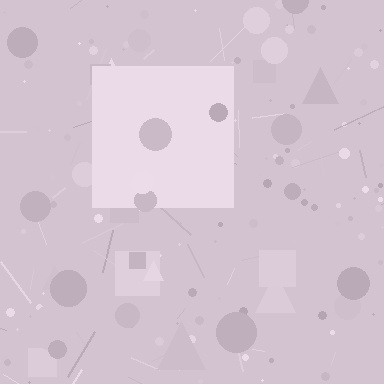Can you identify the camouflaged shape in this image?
The camouflaged shape is a square.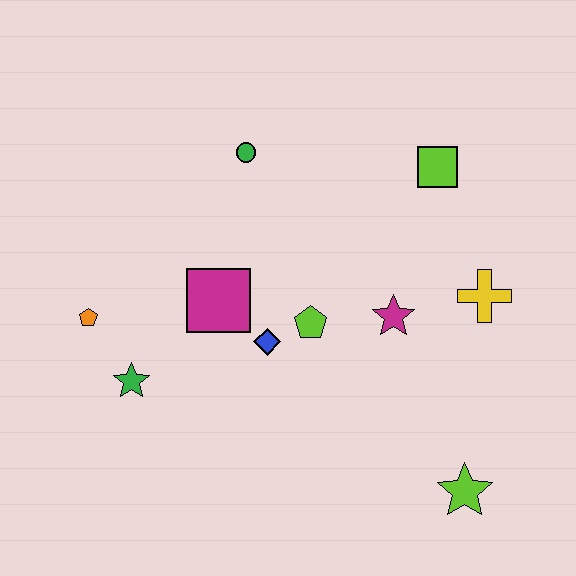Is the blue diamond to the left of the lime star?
Yes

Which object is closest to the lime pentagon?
The blue diamond is closest to the lime pentagon.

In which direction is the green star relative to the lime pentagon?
The green star is to the left of the lime pentagon.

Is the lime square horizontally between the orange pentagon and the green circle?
No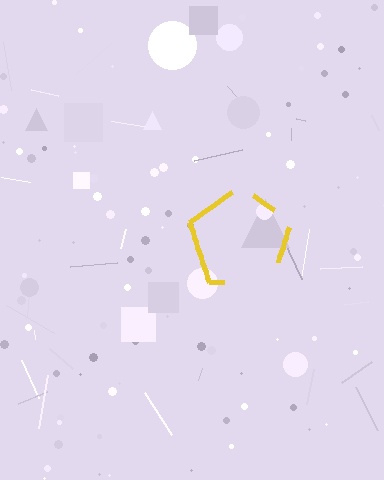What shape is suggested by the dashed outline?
The dashed outline suggests a pentagon.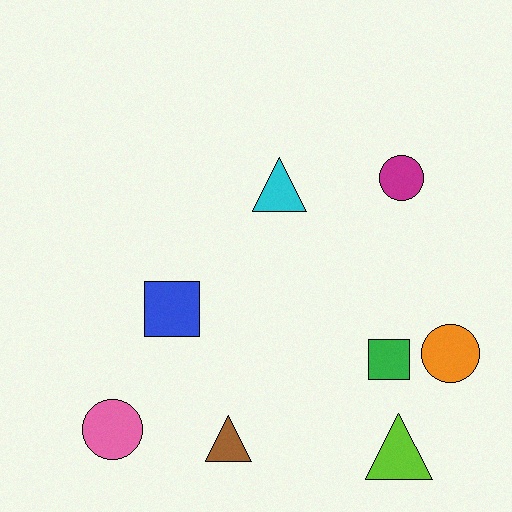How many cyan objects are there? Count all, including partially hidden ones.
There is 1 cyan object.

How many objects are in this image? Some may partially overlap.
There are 8 objects.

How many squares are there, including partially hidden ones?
There are 2 squares.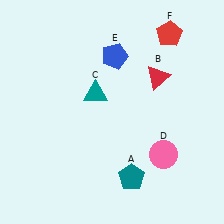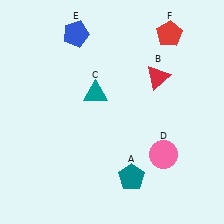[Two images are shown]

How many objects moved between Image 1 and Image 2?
1 object moved between the two images.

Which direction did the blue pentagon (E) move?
The blue pentagon (E) moved left.